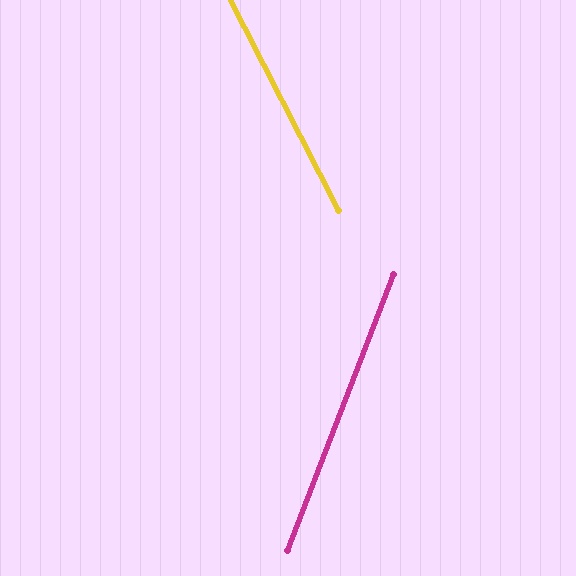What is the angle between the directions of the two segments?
Approximately 48 degrees.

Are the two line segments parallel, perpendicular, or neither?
Neither parallel nor perpendicular — they differ by about 48°.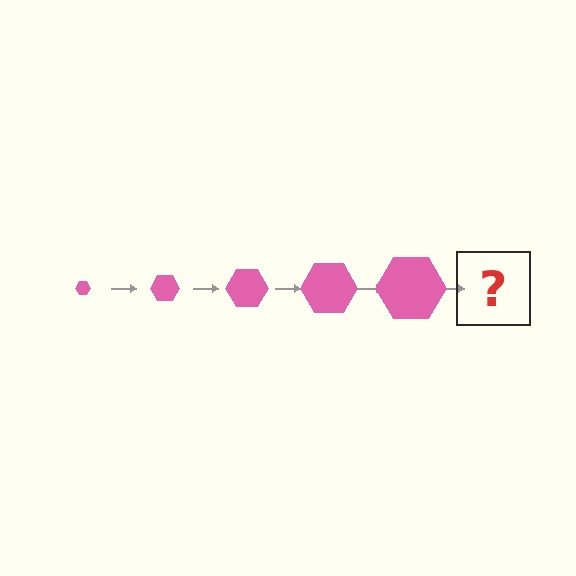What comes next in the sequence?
The next element should be a pink hexagon, larger than the previous one.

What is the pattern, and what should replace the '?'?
The pattern is that the hexagon gets progressively larger each step. The '?' should be a pink hexagon, larger than the previous one.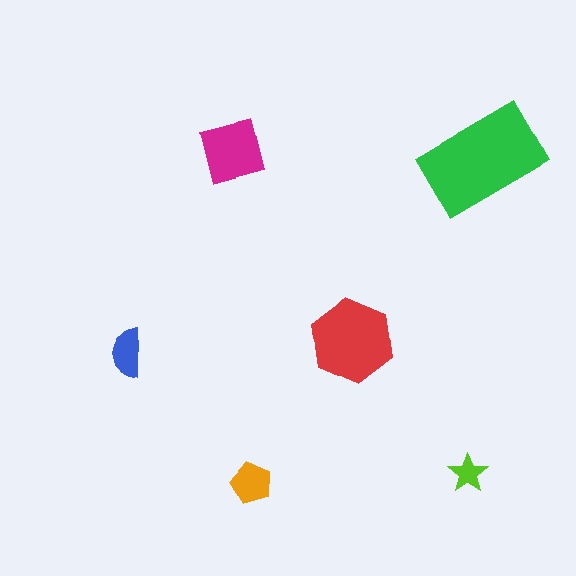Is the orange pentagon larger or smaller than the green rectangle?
Smaller.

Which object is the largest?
The green rectangle.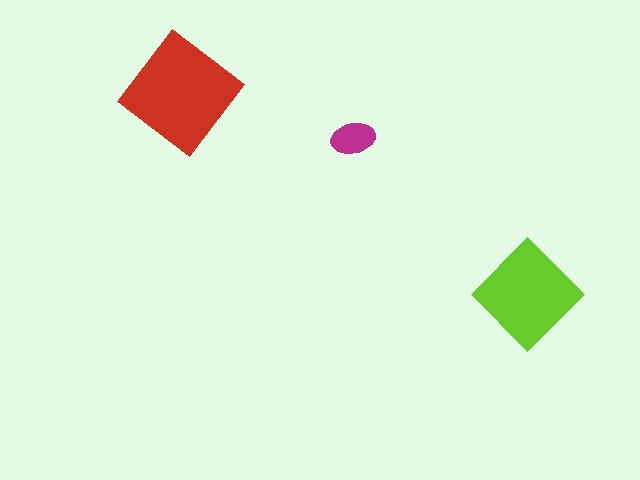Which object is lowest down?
The lime diamond is bottommost.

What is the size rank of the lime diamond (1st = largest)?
2nd.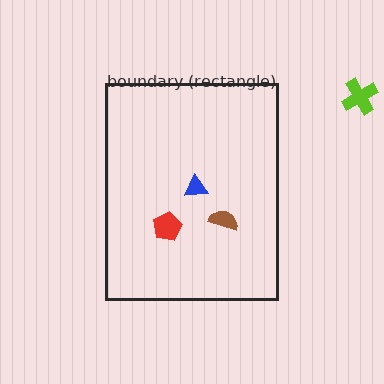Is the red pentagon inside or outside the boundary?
Inside.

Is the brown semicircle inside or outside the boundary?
Inside.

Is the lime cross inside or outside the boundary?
Outside.